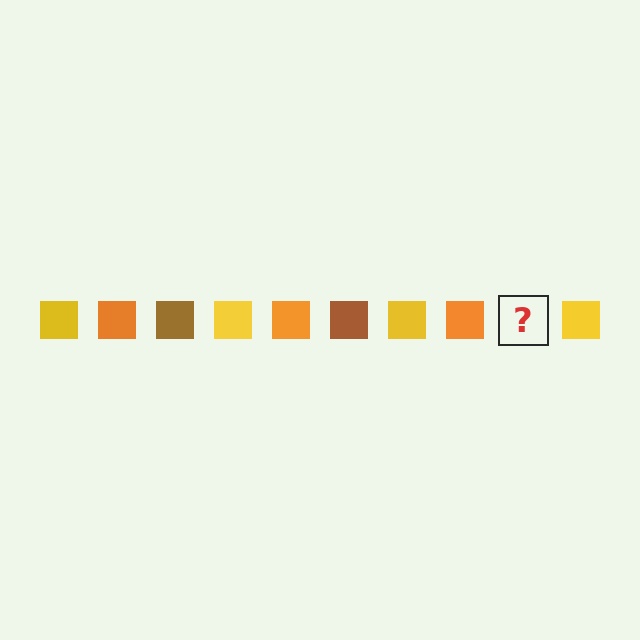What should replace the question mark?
The question mark should be replaced with a brown square.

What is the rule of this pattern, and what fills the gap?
The rule is that the pattern cycles through yellow, orange, brown squares. The gap should be filled with a brown square.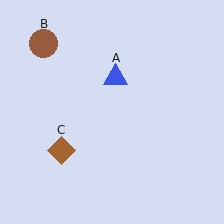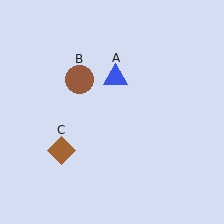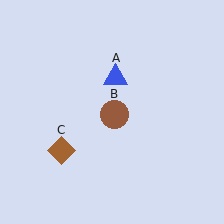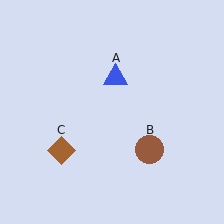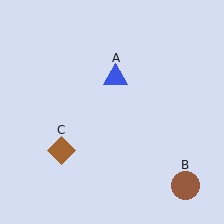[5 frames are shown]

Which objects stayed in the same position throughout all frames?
Blue triangle (object A) and brown diamond (object C) remained stationary.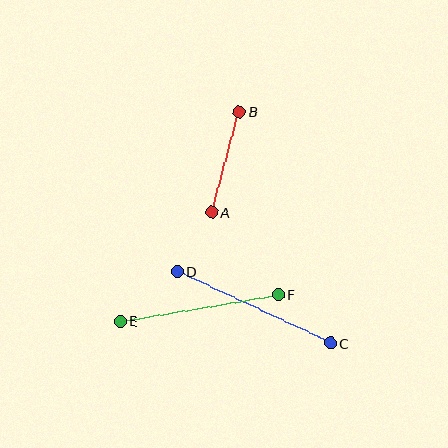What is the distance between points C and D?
The distance is approximately 169 pixels.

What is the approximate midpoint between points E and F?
The midpoint is at approximately (199, 308) pixels.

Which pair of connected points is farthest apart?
Points C and D are farthest apart.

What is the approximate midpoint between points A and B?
The midpoint is at approximately (225, 162) pixels.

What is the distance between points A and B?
The distance is approximately 104 pixels.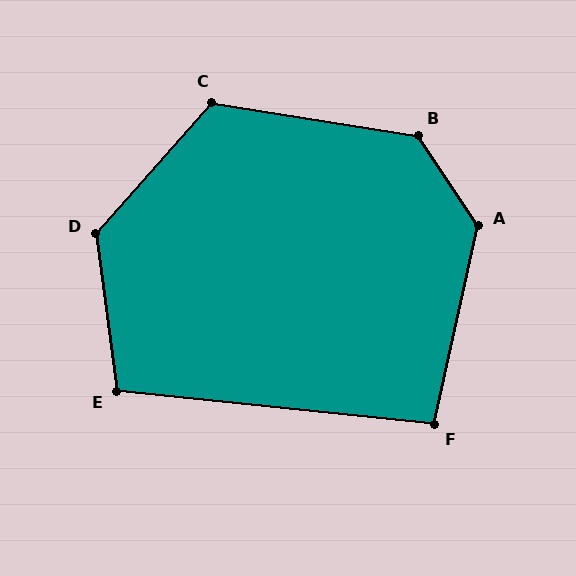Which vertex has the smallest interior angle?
F, at approximately 97 degrees.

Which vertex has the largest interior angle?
A, at approximately 134 degrees.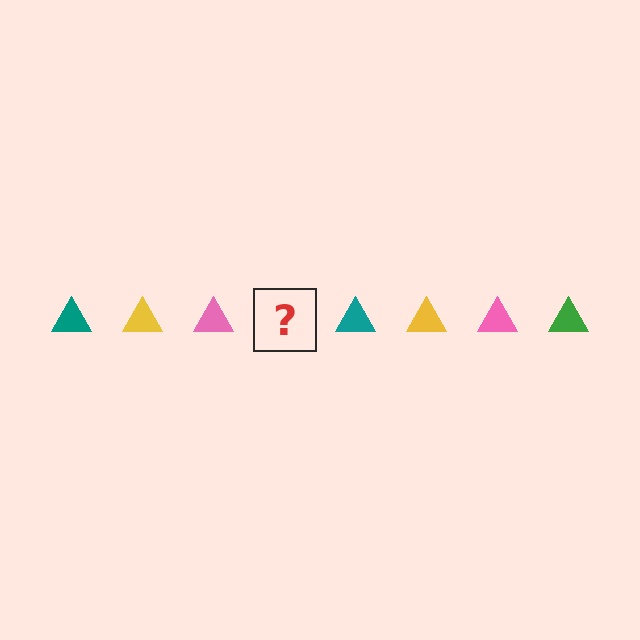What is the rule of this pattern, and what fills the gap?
The rule is that the pattern cycles through teal, yellow, pink, green triangles. The gap should be filled with a green triangle.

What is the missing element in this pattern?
The missing element is a green triangle.